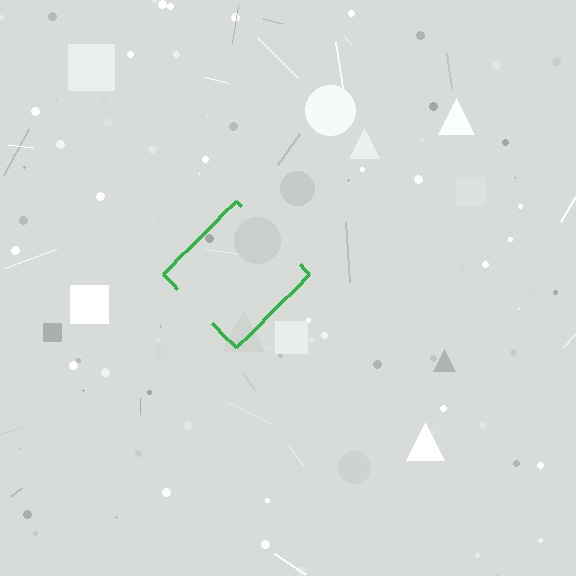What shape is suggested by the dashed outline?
The dashed outline suggests a diamond.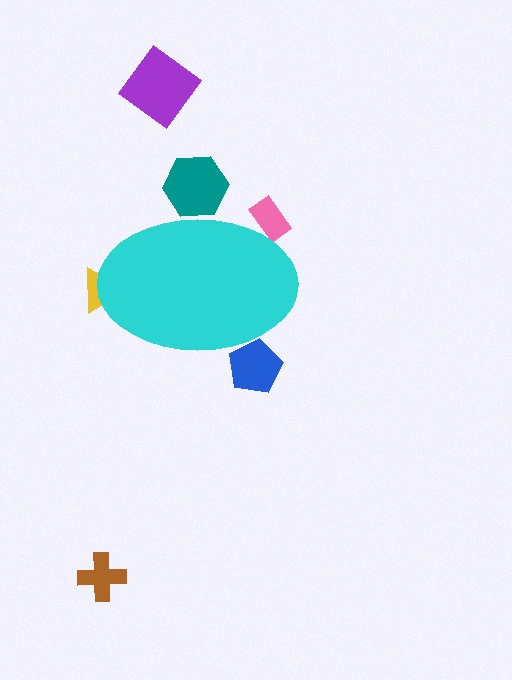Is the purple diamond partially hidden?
No, the purple diamond is fully visible.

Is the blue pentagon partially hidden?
Yes, the blue pentagon is partially hidden behind the cyan ellipse.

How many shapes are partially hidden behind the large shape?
4 shapes are partially hidden.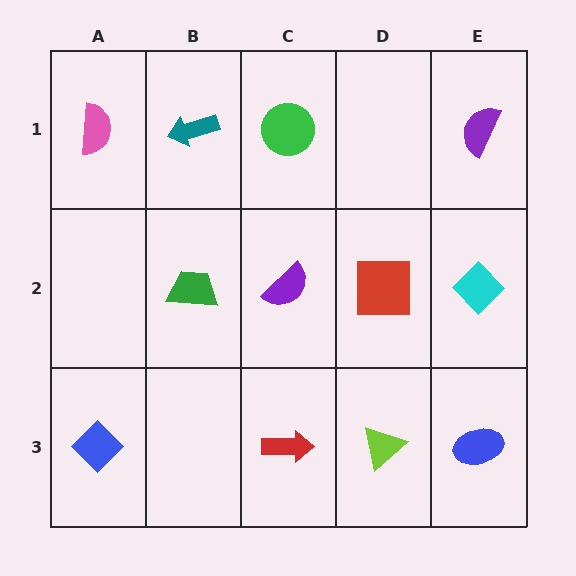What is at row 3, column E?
A blue ellipse.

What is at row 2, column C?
A purple semicircle.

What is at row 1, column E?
A purple semicircle.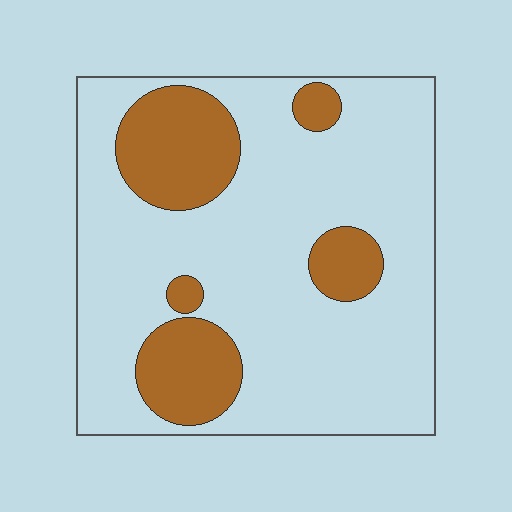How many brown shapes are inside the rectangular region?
5.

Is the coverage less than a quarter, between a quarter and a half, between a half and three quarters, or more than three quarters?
Less than a quarter.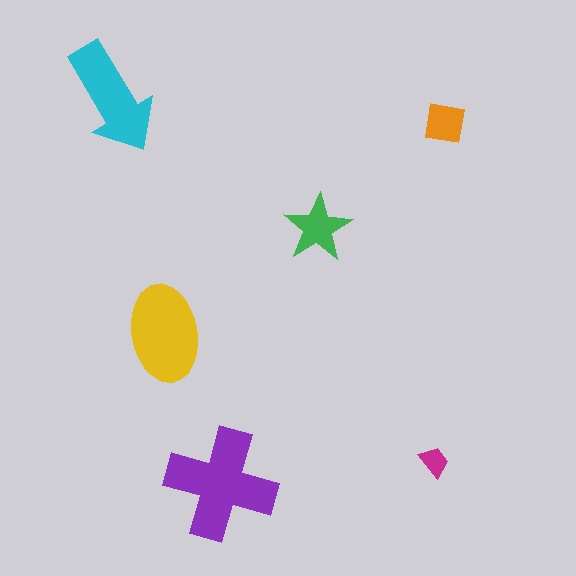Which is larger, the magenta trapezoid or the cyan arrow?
The cyan arrow.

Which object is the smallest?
The magenta trapezoid.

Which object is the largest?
The purple cross.